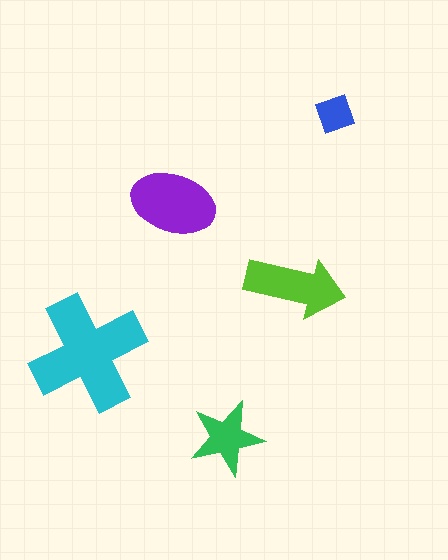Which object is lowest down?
The green star is bottommost.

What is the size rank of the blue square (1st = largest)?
5th.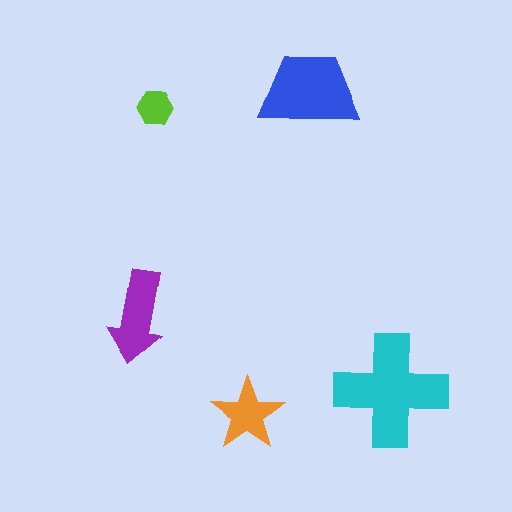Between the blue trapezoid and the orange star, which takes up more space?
The blue trapezoid.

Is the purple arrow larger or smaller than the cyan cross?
Smaller.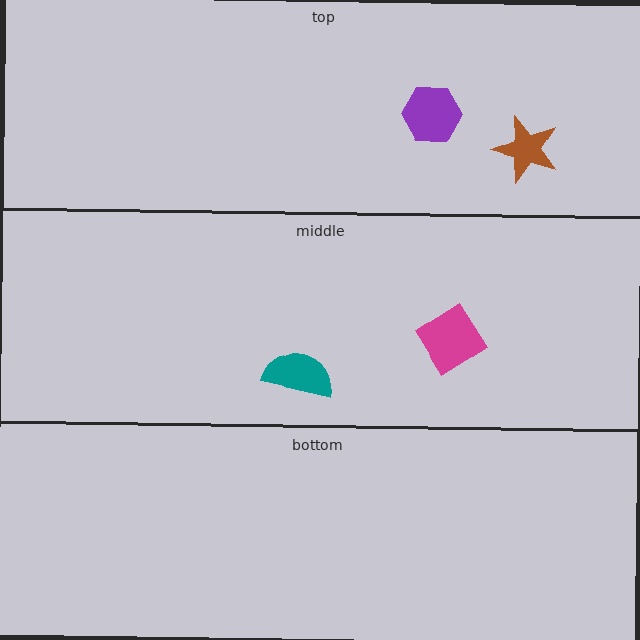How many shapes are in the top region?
2.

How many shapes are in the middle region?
2.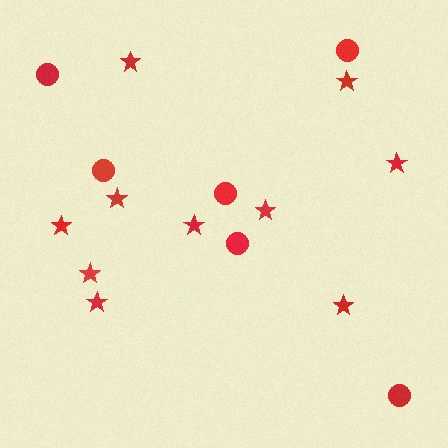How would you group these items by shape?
There are 2 groups: one group of circles (6) and one group of stars (10).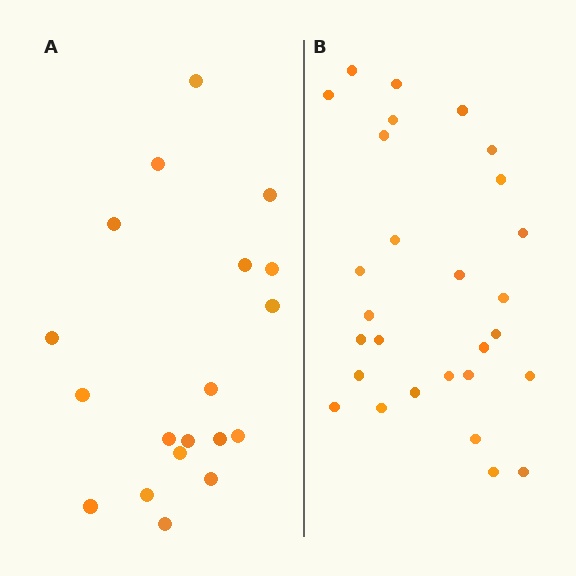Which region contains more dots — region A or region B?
Region B (the right region) has more dots.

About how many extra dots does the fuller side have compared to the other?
Region B has roughly 8 or so more dots than region A.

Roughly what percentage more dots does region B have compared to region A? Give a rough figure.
About 45% more.